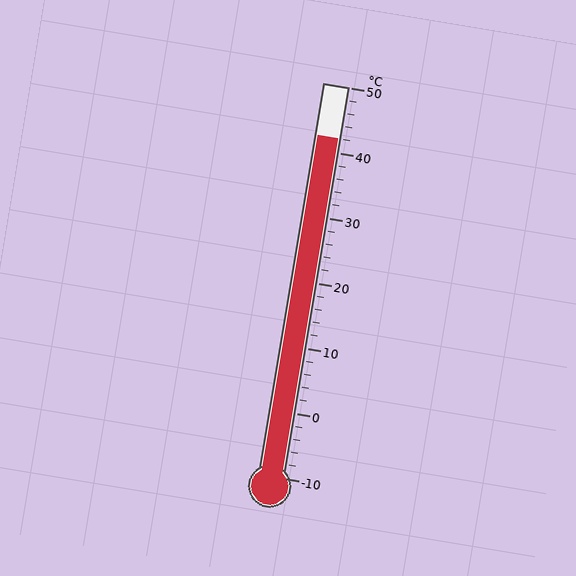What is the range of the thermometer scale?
The thermometer scale ranges from -10°C to 50°C.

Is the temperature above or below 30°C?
The temperature is above 30°C.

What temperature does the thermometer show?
The thermometer shows approximately 42°C.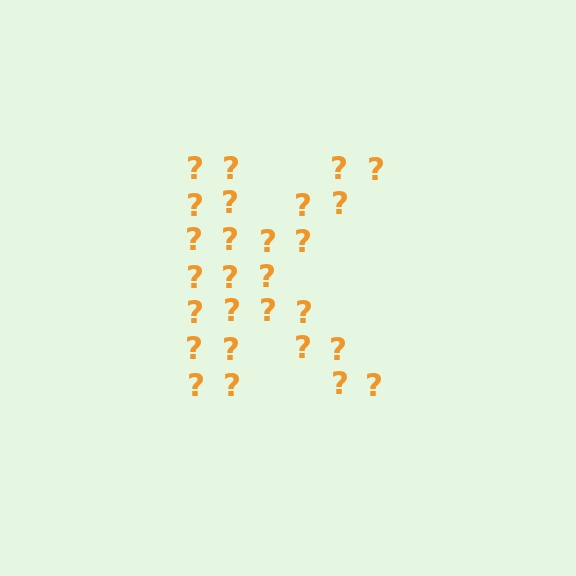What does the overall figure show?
The overall figure shows the letter K.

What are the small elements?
The small elements are question marks.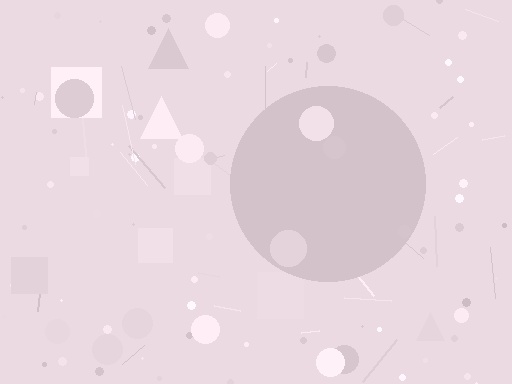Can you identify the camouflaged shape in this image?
The camouflaged shape is a circle.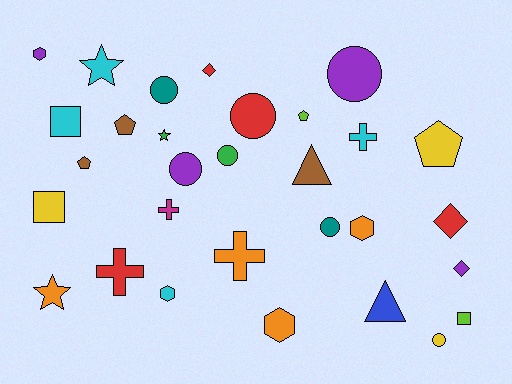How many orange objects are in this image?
There are 4 orange objects.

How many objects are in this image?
There are 30 objects.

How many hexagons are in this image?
There are 4 hexagons.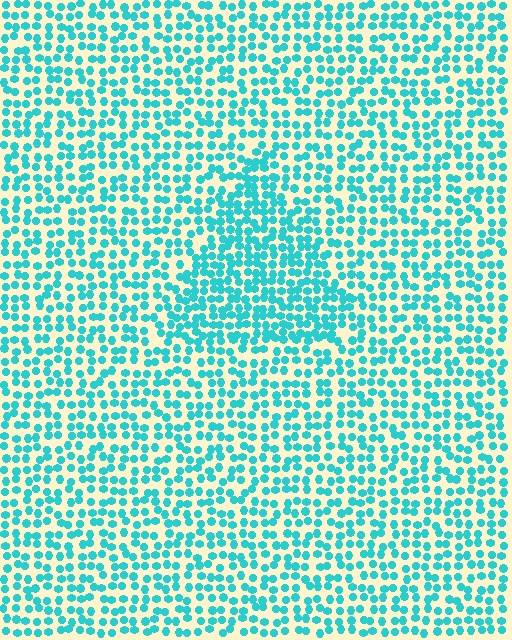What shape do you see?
I see a triangle.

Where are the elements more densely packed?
The elements are more densely packed inside the triangle boundary.